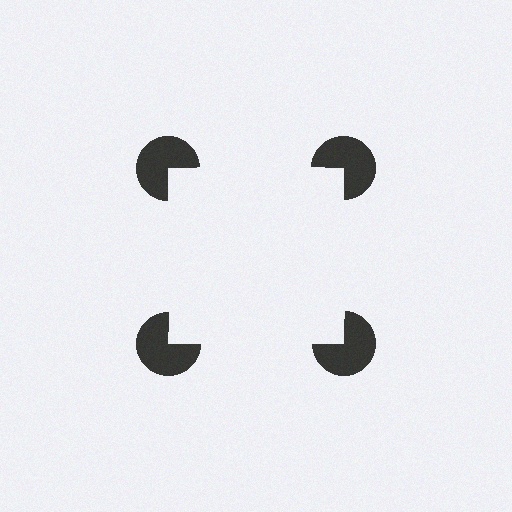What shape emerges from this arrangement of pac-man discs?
An illusory square — its edges are inferred from the aligned wedge cuts in the pac-man discs, not physically drawn.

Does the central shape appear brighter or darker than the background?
It typically appears slightly brighter than the background, even though no actual brightness change is drawn.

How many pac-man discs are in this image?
There are 4 — one at each vertex of the illusory square.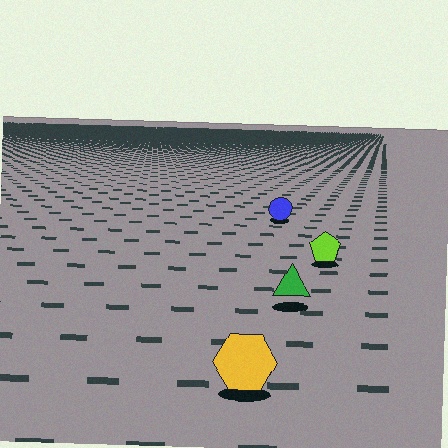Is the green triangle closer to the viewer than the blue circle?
Yes. The green triangle is closer — you can tell from the texture gradient: the ground texture is coarser near it.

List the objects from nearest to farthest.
From nearest to farthest: the yellow hexagon, the green triangle, the lime pentagon, the blue circle.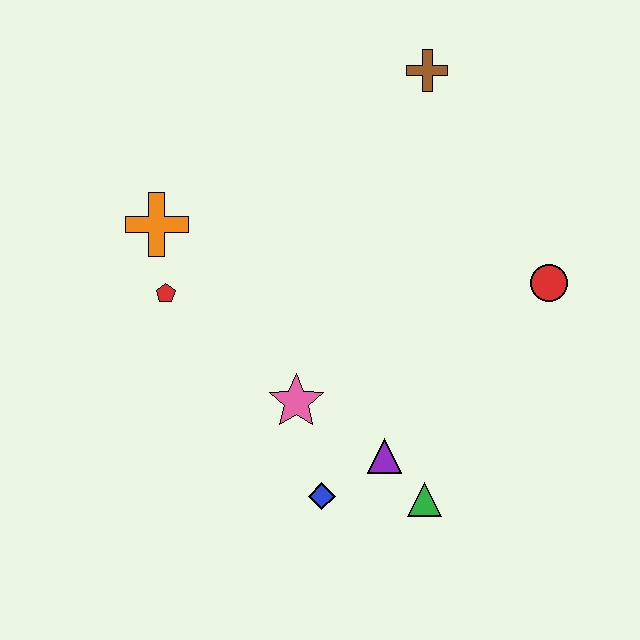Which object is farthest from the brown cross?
The blue diamond is farthest from the brown cross.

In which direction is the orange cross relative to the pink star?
The orange cross is above the pink star.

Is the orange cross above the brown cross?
No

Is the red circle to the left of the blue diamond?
No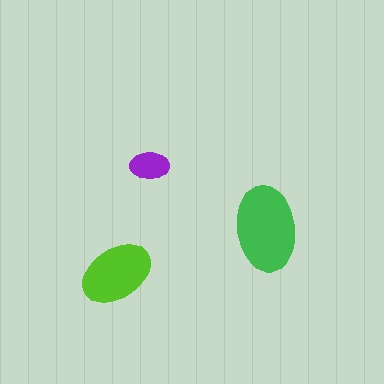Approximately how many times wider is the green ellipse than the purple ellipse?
About 2 times wider.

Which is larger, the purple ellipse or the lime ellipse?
The lime one.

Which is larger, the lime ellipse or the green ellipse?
The green one.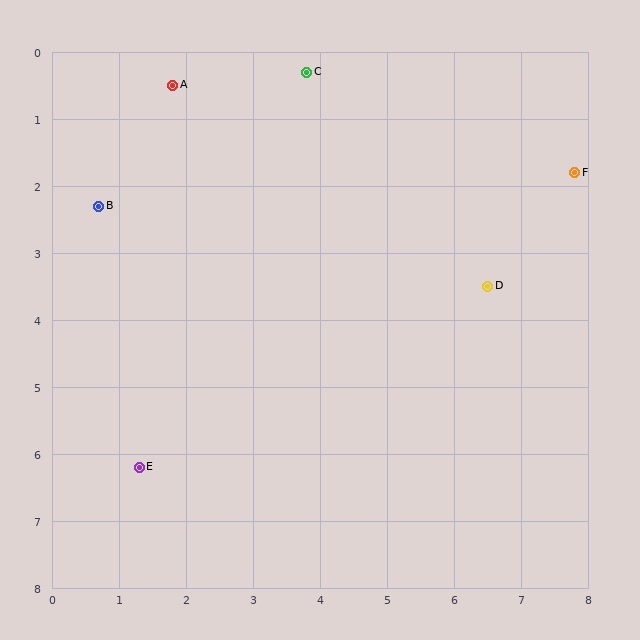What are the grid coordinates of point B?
Point B is at approximately (0.7, 2.3).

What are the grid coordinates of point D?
Point D is at approximately (6.5, 3.5).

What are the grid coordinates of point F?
Point F is at approximately (7.8, 1.8).